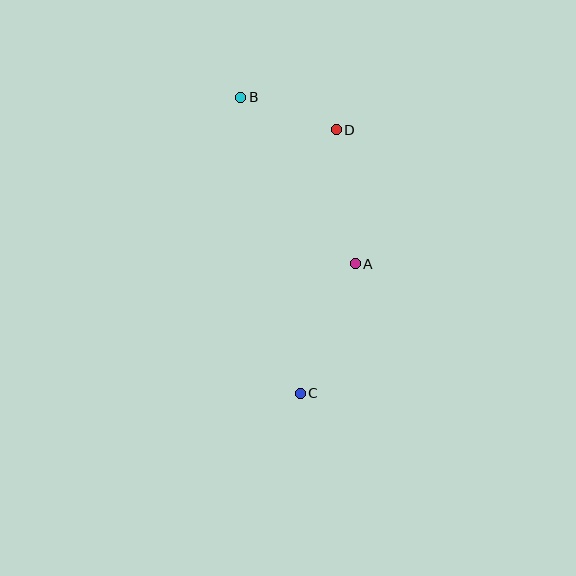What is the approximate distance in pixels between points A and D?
The distance between A and D is approximately 135 pixels.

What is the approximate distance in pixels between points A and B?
The distance between A and B is approximately 202 pixels.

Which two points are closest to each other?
Points B and D are closest to each other.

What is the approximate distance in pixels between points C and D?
The distance between C and D is approximately 266 pixels.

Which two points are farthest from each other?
Points B and C are farthest from each other.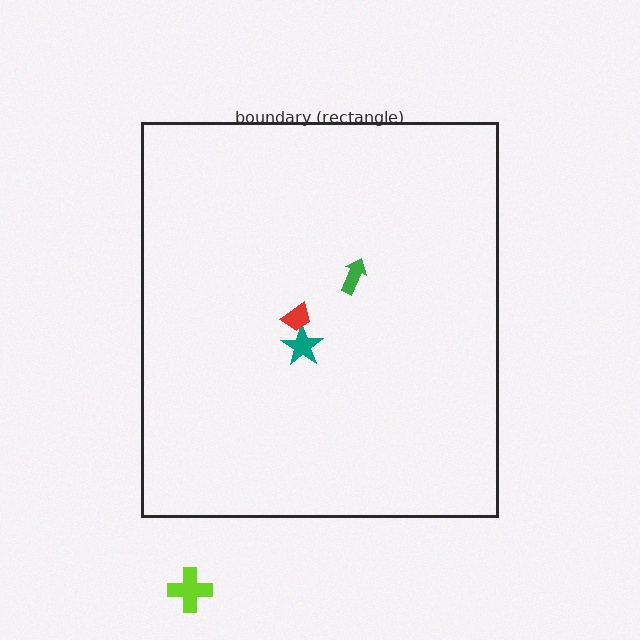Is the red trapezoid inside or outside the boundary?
Inside.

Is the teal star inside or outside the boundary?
Inside.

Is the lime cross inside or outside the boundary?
Outside.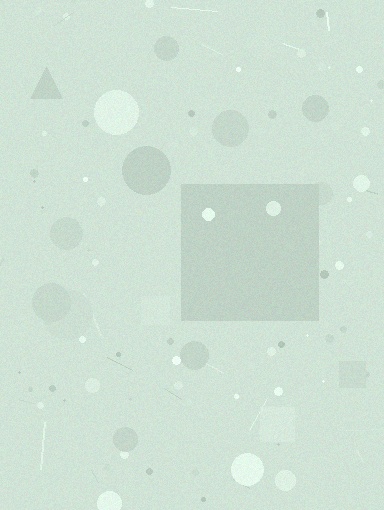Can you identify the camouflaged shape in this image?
The camouflaged shape is a square.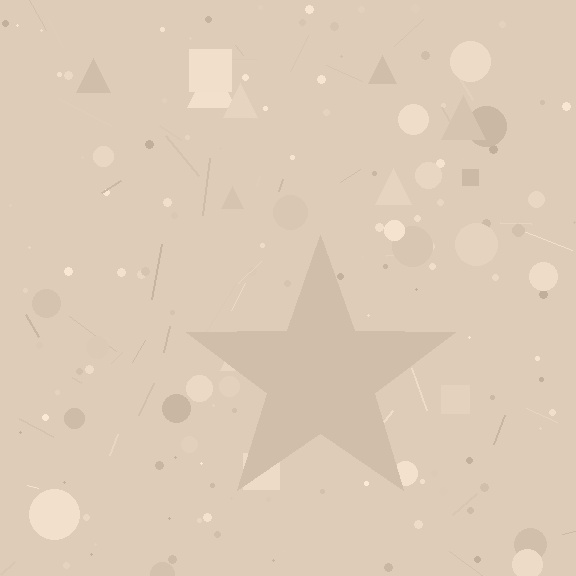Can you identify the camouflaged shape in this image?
The camouflaged shape is a star.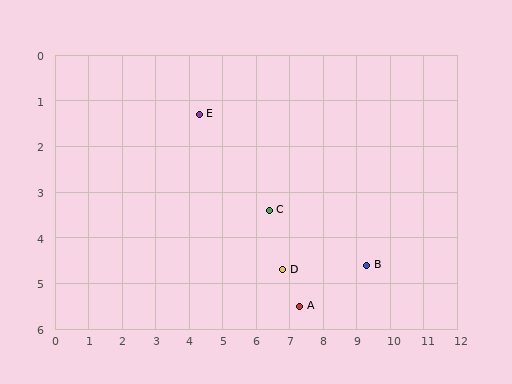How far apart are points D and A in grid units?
Points D and A are about 0.9 grid units apart.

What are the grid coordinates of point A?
Point A is at approximately (7.3, 5.5).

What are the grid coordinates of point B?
Point B is at approximately (9.3, 4.6).